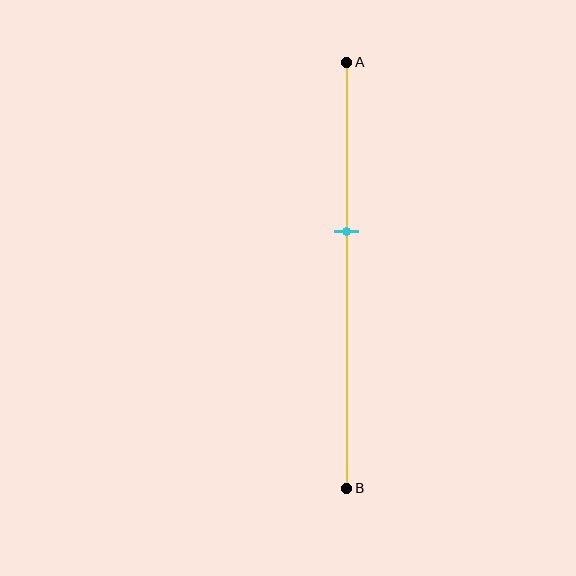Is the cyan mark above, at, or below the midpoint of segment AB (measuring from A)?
The cyan mark is above the midpoint of segment AB.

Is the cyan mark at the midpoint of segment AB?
No, the mark is at about 40% from A, not at the 50% midpoint.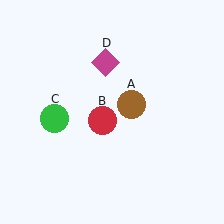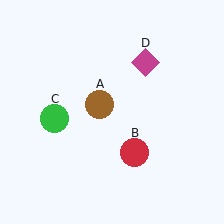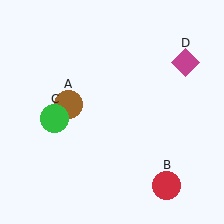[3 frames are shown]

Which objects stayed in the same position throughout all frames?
Green circle (object C) remained stationary.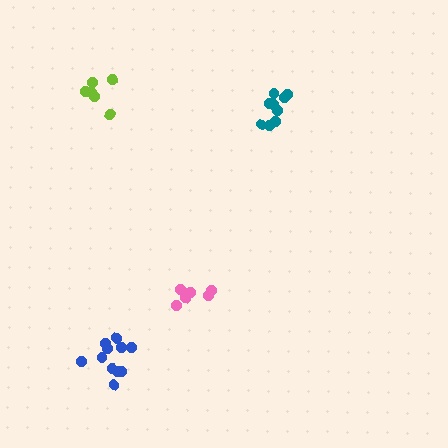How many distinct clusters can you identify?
There are 4 distinct clusters.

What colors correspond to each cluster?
The clusters are colored: teal, pink, lime, blue.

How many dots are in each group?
Group 1: 9 dots, Group 2: 6 dots, Group 3: 6 dots, Group 4: 11 dots (32 total).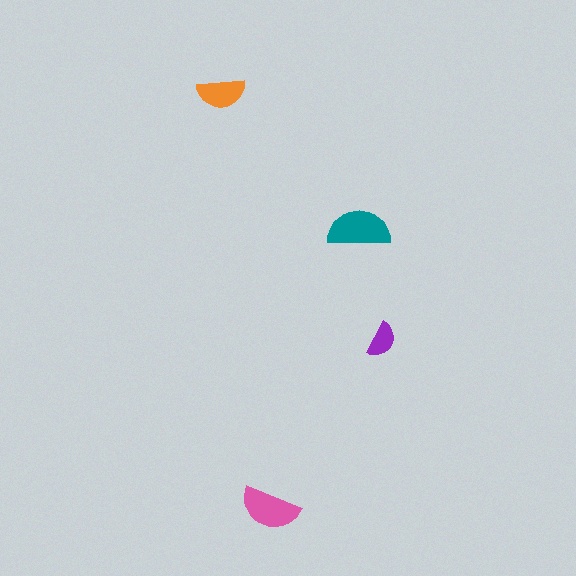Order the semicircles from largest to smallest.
the teal one, the pink one, the orange one, the purple one.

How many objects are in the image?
There are 4 objects in the image.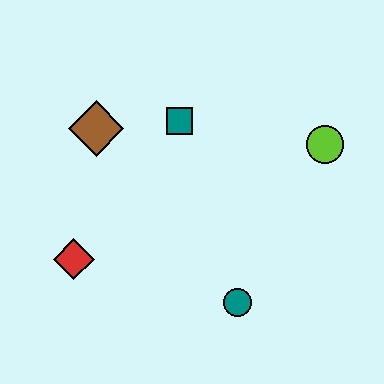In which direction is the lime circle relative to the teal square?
The lime circle is to the right of the teal square.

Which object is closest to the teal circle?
The red diamond is closest to the teal circle.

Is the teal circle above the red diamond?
No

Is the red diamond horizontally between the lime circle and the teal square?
No